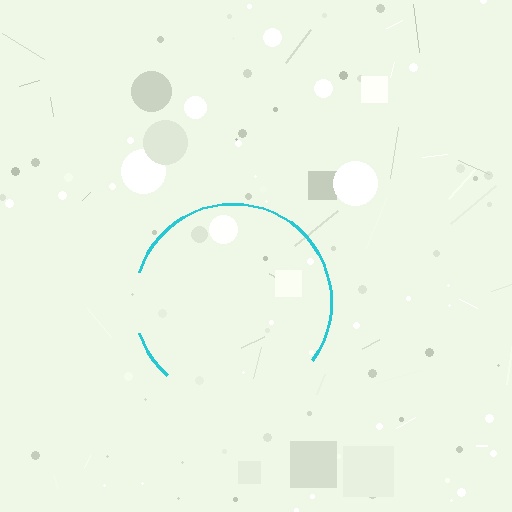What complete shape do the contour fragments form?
The contour fragments form a circle.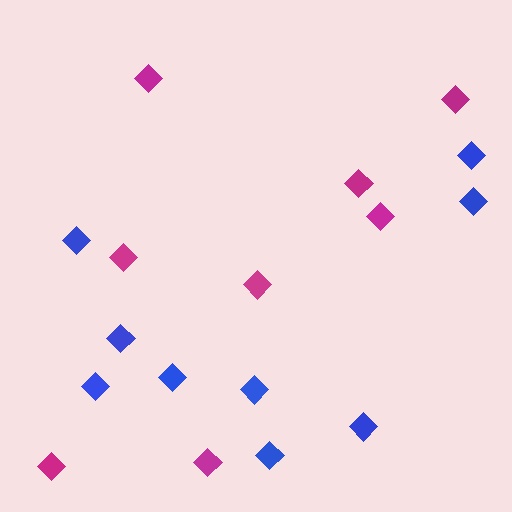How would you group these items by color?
There are 2 groups: one group of blue diamonds (9) and one group of magenta diamonds (8).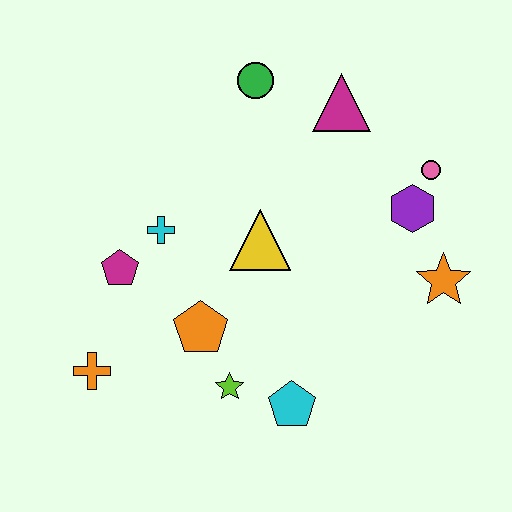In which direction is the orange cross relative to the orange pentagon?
The orange cross is to the left of the orange pentagon.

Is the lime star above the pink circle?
No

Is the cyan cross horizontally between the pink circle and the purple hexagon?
No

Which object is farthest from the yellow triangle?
The orange cross is farthest from the yellow triangle.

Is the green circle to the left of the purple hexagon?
Yes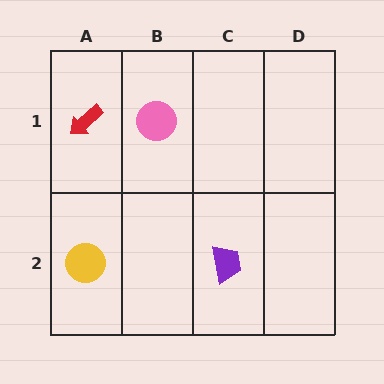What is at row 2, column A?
A yellow circle.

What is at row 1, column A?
A red arrow.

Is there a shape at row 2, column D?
No, that cell is empty.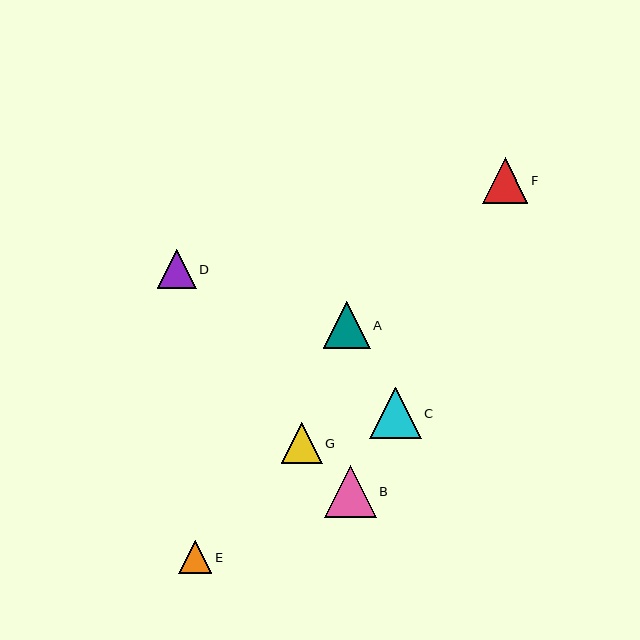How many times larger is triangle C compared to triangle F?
Triangle C is approximately 1.1 times the size of triangle F.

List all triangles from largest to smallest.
From largest to smallest: B, C, A, F, G, D, E.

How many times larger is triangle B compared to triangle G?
Triangle B is approximately 1.3 times the size of triangle G.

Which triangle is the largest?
Triangle B is the largest with a size of approximately 52 pixels.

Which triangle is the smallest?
Triangle E is the smallest with a size of approximately 33 pixels.